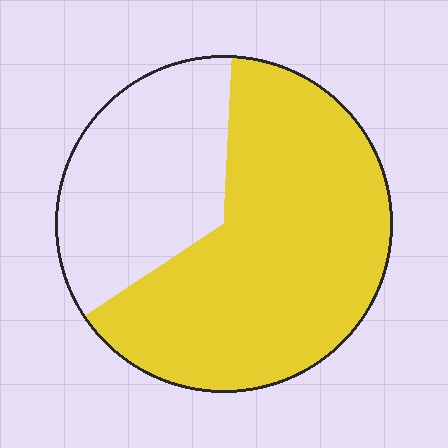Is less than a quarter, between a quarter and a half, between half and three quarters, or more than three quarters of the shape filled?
Between half and three quarters.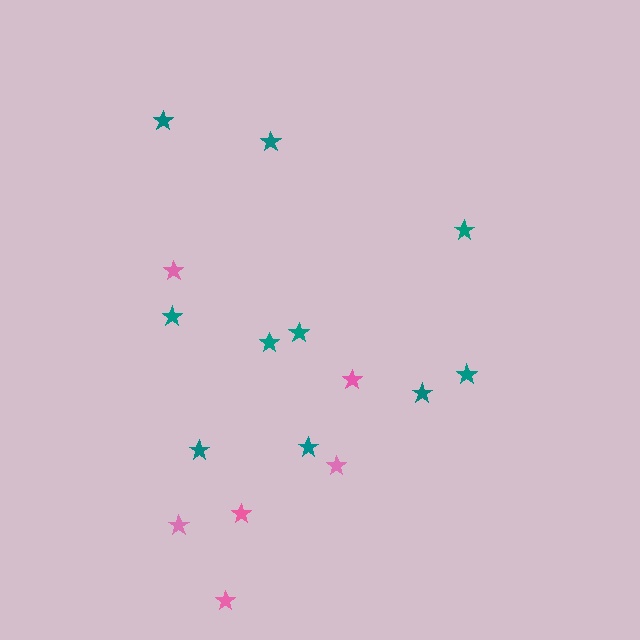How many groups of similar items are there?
There are 2 groups: one group of teal stars (10) and one group of pink stars (6).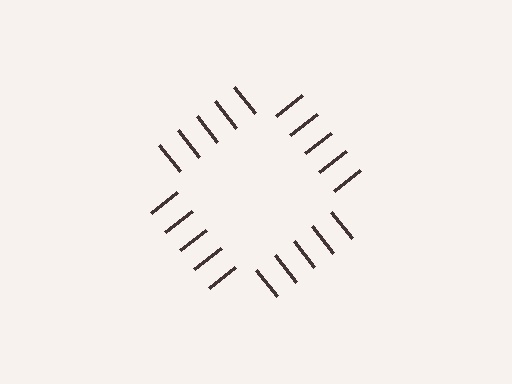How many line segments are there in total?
20 — 5 along each of the 4 edges.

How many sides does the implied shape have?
4 sides — the line-ends trace a square.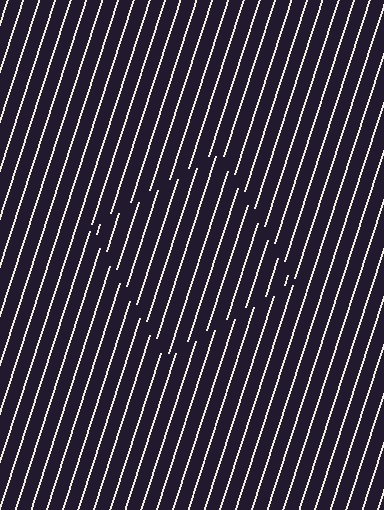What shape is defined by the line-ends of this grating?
An illusory square. The interior of the shape contains the same grating, shifted by half a period — the contour is defined by the phase discontinuity where line-ends from the inner and outer gratings abut.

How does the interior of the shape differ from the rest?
The interior of the shape contains the same grating, shifted by half a period — the contour is defined by the phase discontinuity where line-ends from the inner and outer gratings abut.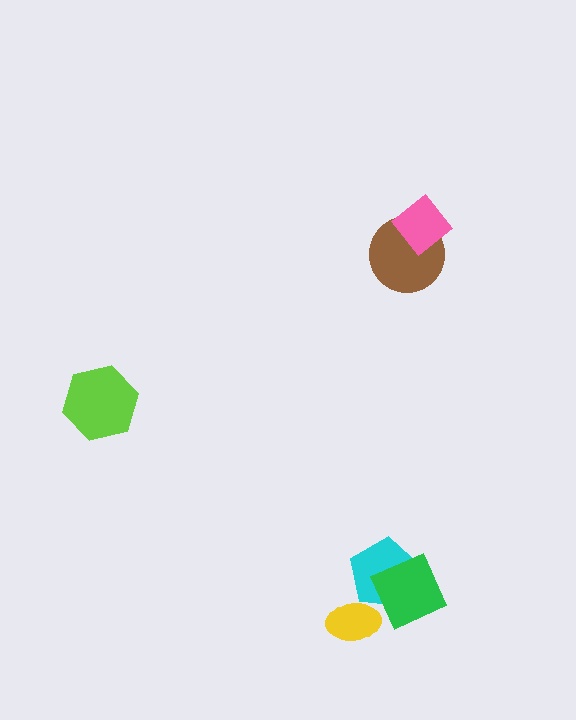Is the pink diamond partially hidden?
No, no other shape covers it.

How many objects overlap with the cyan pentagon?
2 objects overlap with the cyan pentagon.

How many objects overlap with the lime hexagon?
0 objects overlap with the lime hexagon.